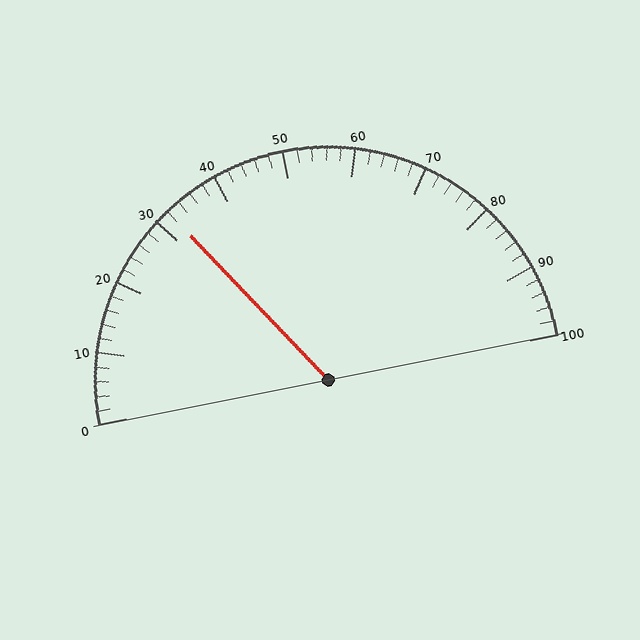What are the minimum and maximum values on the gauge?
The gauge ranges from 0 to 100.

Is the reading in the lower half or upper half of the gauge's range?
The reading is in the lower half of the range (0 to 100).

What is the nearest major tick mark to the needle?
The nearest major tick mark is 30.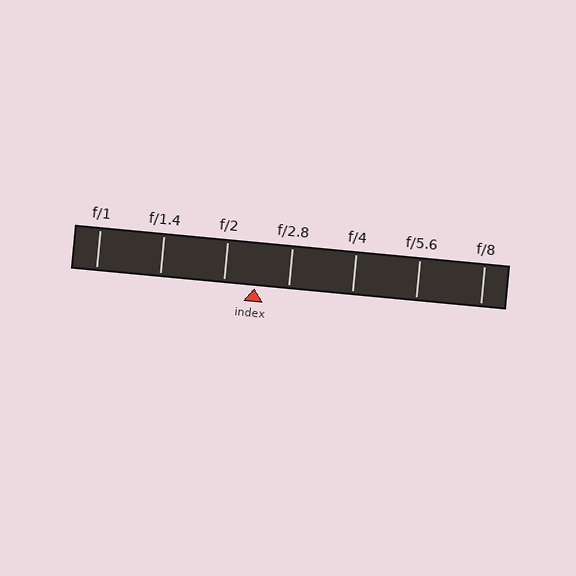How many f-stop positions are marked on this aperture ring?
There are 7 f-stop positions marked.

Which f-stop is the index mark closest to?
The index mark is closest to f/2.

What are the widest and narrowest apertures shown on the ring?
The widest aperture shown is f/1 and the narrowest is f/8.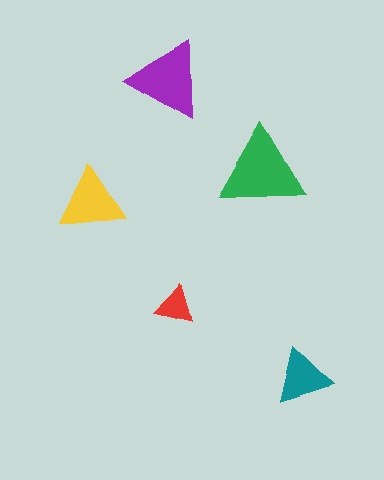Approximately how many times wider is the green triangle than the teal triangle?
About 1.5 times wider.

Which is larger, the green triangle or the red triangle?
The green one.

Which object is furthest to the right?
The teal triangle is rightmost.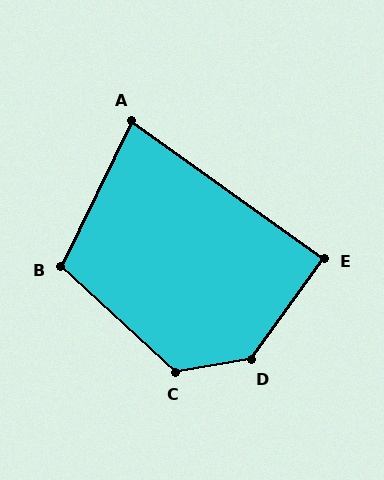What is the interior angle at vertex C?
Approximately 127 degrees (obtuse).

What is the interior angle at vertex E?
Approximately 90 degrees (approximately right).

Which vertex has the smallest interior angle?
A, at approximately 80 degrees.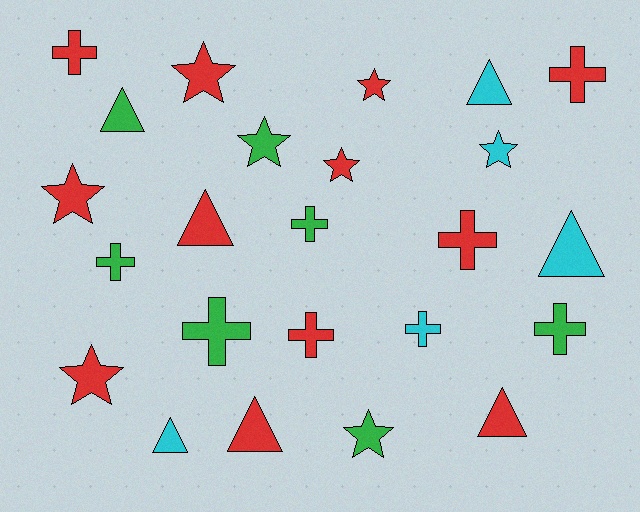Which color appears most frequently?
Red, with 12 objects.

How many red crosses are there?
There are 4 red crosses.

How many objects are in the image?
There are 24 objects.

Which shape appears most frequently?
Cross, with 9 objects.